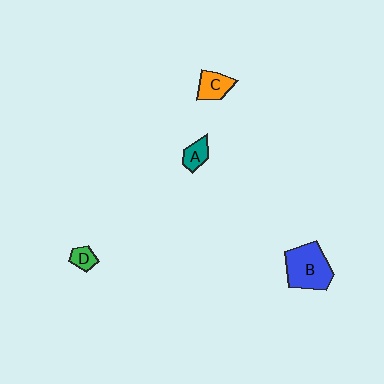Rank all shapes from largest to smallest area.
From largest to smallest: B (blue), C (orange), A (teal), D (green).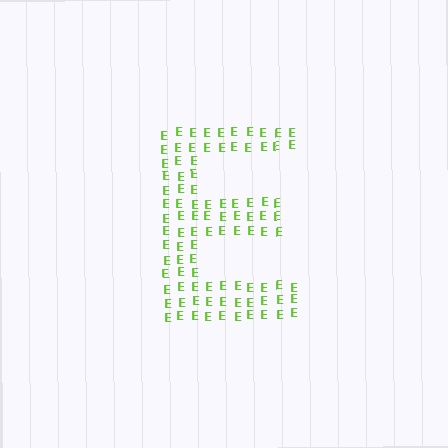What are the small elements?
The small elements are letter E's.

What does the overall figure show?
The overall figure shows the letter E.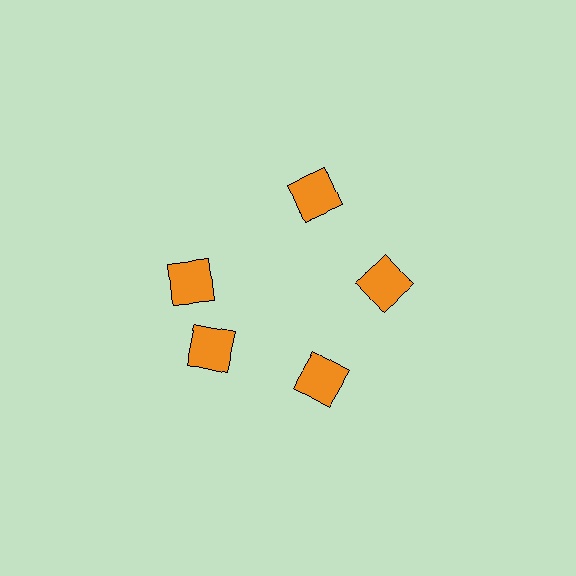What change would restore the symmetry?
The symmetry would be restored by rotating it back into even spacing with its neighbors so that all 5 squares sit at equal angles and equal distance from the center.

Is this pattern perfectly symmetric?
No. The 5 orange squares are arranged in a ring, but one element near the 10 o'clock position is rotated out of alignment along the ring, breaking the 5-fold rotational symmetry.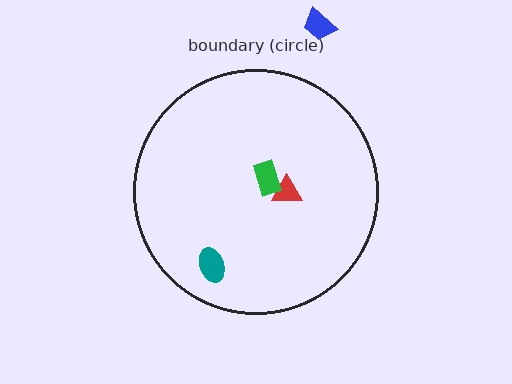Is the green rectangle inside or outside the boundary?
Inside.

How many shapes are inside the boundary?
3 inside, 1 outside.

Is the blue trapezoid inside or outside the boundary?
Outside.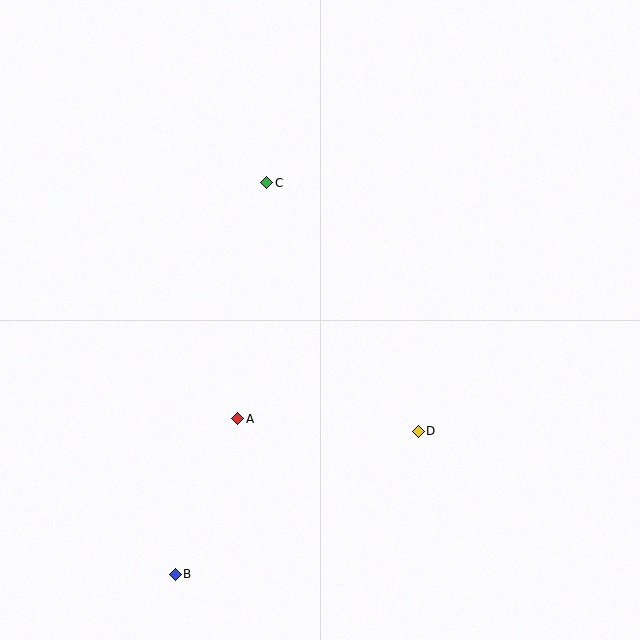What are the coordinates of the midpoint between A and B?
The midpoint between A and B is at (207, 496).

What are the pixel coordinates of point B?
Point B is at (175, 574).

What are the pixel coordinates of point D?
Point D is at (418, 431).